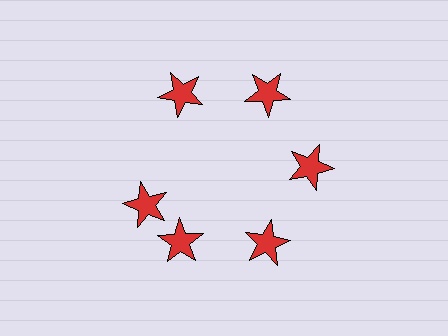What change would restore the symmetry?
The symmetry would be restored by rotating it back into even spacing with its neighbors so that all 6 stars sit at equal angles and equal distance from the center.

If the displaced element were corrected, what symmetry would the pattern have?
It would have 6-fold rotational symmetry — the pattern would map onto itself every 60 degrees.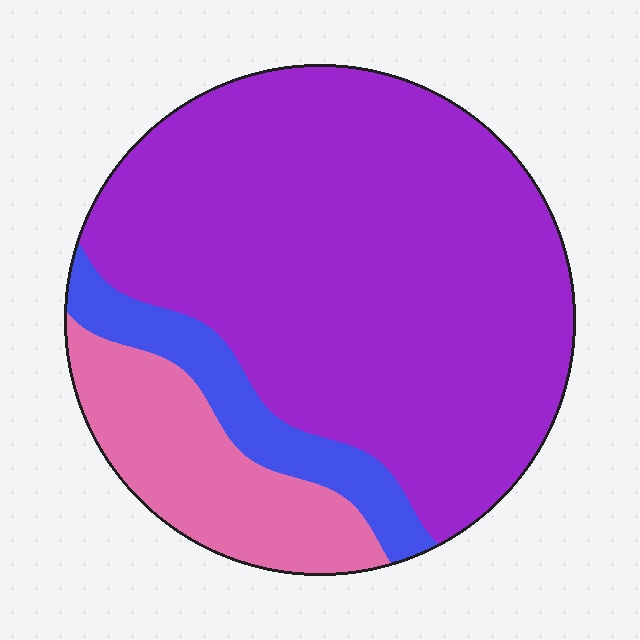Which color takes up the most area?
Purple, at roughly 70%.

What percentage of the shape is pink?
Pink takes up less than a quarter of the shape.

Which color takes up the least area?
Blue, at roughly 10%.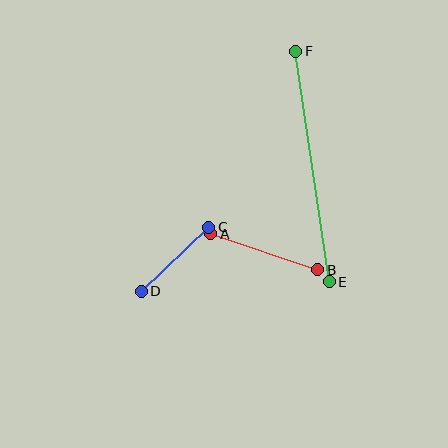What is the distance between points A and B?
The distance is approximately 113 pixels.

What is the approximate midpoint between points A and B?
The midpoint is at approximately (264, 252) pixels.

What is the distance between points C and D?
The distance is approximately 93 pixels.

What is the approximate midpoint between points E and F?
The midpoint is at approximately (312, 167) pixels.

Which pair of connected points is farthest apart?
Points E and F are farthest apart.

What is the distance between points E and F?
The distance is approximately 233 pixels.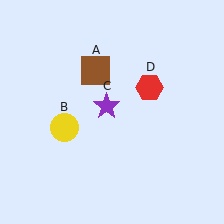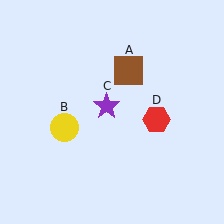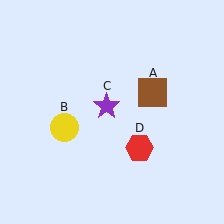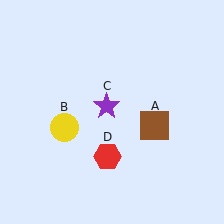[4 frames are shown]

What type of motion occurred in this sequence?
The brown square (object A), red hexagon (object D) rotated clockwise around the center of the scene.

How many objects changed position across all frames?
2 objects changed position: brown square (object A), red hexagon (object D).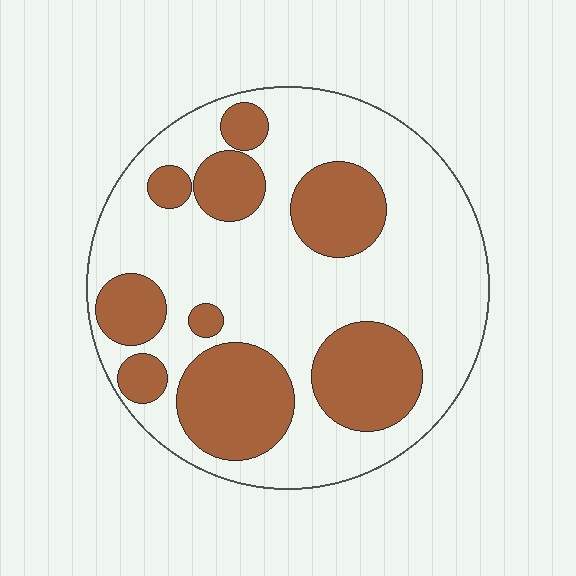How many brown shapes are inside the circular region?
9.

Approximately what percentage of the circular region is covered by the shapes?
Approximately 35%.